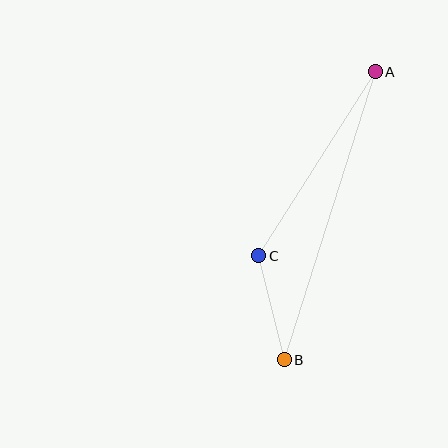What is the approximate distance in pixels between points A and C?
The distance between A and C is approximately 218 pixels.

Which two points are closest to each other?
Points B and C are closest to each other.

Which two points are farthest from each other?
Points A and B are farthest from each other.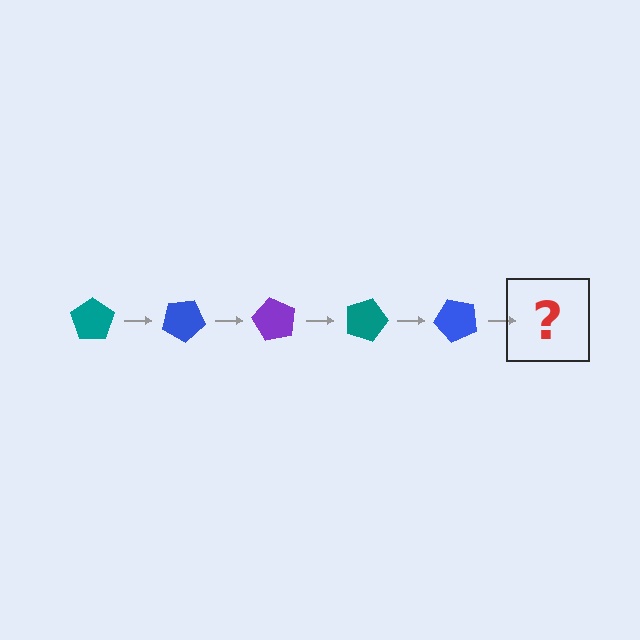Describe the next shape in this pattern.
It should be a purple pentagon, rotated 150 degrees from the start.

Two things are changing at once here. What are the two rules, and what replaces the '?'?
The two rules are that it rotates 30 degrees each step and the color cycles through teal, blue, and purple. The '?' should be a purple pentagon, rotated 150 degrees from the start.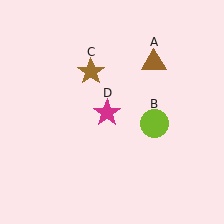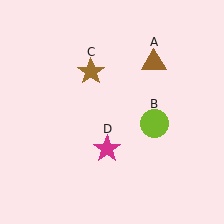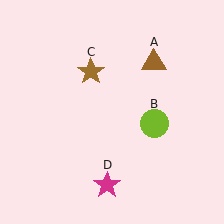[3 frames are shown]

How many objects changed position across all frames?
1 object changed position: magenta star (object D).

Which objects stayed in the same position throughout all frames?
Brown triangle (object A) and lime circle (object B) and brown star (object C) remained stationary.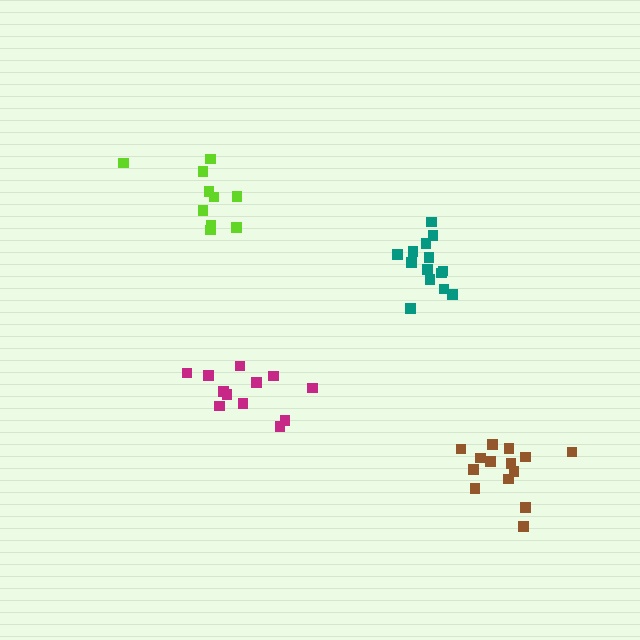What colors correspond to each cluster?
The clusters are colored: lime, magenta, teal, brown.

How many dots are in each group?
Group 1: 10 dots, Group 2: 12 dots, Group 3: 14 dots, Group 4: 14 dots (50 total).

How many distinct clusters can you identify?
There are 4 distinct clusters.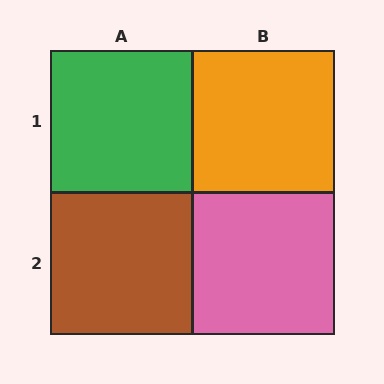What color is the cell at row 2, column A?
Brown.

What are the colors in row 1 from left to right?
Green, orange.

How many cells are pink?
1 cell is pink.